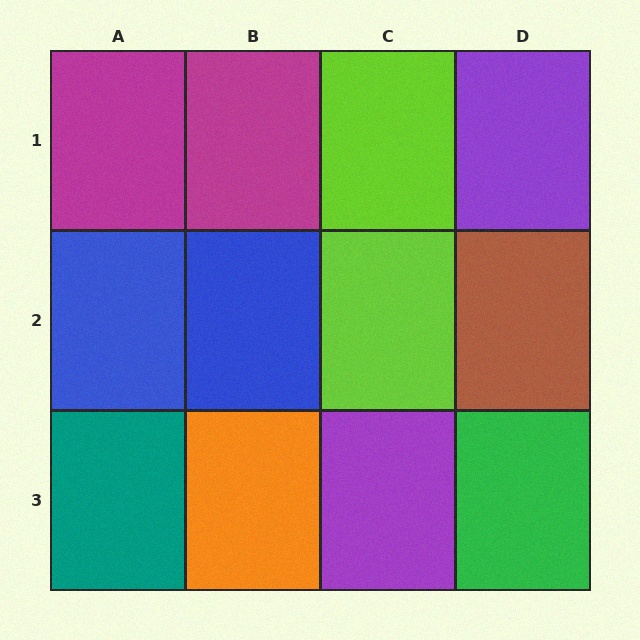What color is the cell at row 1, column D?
Purple.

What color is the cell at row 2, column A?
Blue.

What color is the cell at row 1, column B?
Magenta.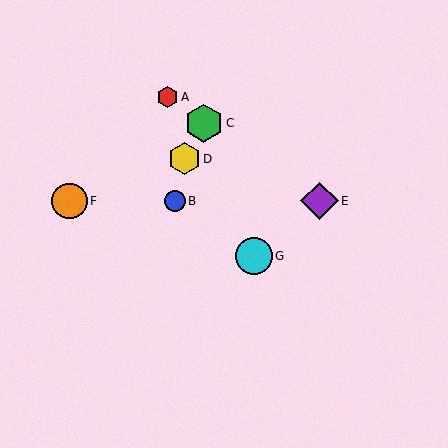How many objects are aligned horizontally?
3 objects (B, E, F) are aligned horizontally.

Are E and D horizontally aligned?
No, E is at y≈201 and D is at y≈159.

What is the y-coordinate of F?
Object F is at y≈201.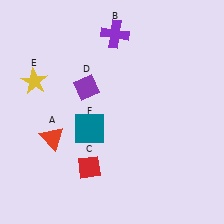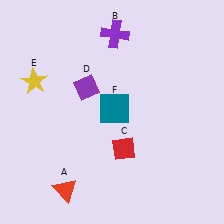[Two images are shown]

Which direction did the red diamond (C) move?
The red diamond (C) moved right.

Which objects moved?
The objects that moved are: the red triangle (A), the red diamond (C), the teal square (F).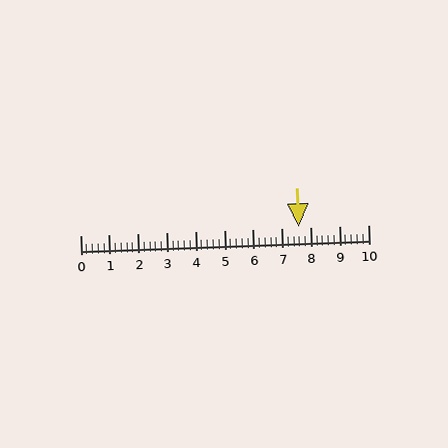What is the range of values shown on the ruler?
The ruler shows values from 0 to 10.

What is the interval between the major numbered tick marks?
The major tick marks are spaced 1 units apart.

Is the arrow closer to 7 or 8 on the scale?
The arrow is closer to 8.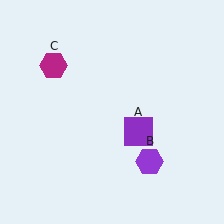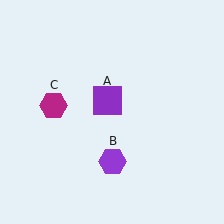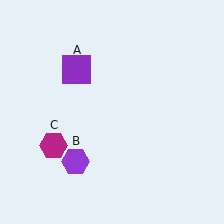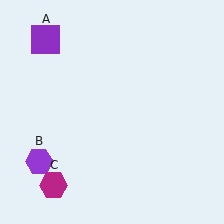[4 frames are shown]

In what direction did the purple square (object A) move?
The purple square (object A) moved up and to the left.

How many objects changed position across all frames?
3 objects changed position: purple square (object A), purple hexagon (object B), magenta hexagon (object C).